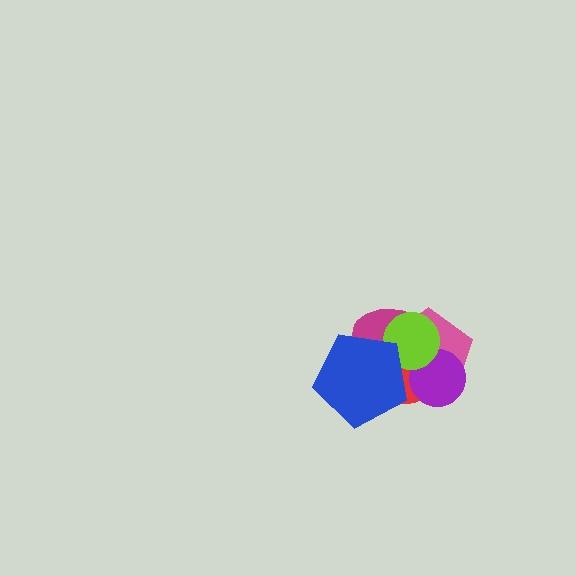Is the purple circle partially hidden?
Yes, it is partially covered by another shape.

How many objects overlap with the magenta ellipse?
5 objects overlap with the magenta ellipse.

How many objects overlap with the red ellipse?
5 objects overlap with the red ellipse.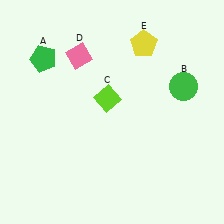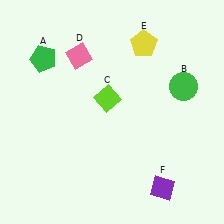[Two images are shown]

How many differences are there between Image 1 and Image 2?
There is 1 difference between the two images.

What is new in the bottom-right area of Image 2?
A purple diamond (F) was added in the bottom-right area of Image 2.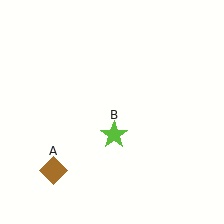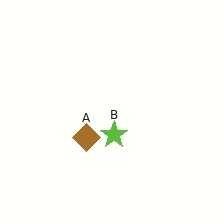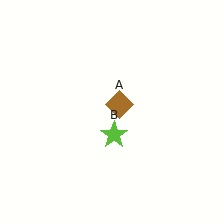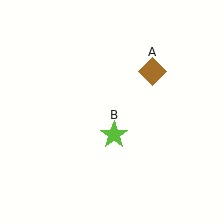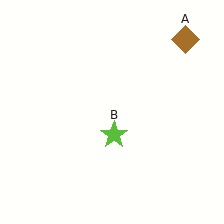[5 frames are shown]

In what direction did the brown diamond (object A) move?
The brown diamond (object A) moved up and to the right.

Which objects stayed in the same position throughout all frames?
Lime star (object B) remained stationary.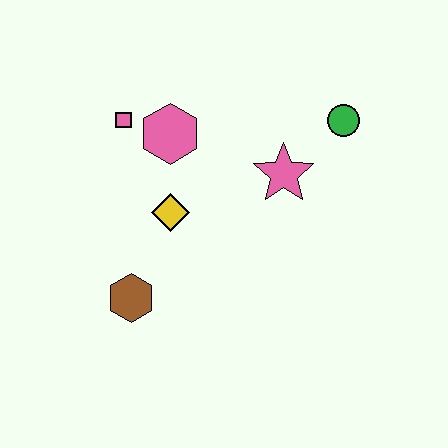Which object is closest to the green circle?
The pink star is closest to the green circle.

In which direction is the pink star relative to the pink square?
The pink star is to the right of the pink square.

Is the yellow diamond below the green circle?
Yes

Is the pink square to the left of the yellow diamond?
Yes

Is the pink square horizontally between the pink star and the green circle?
No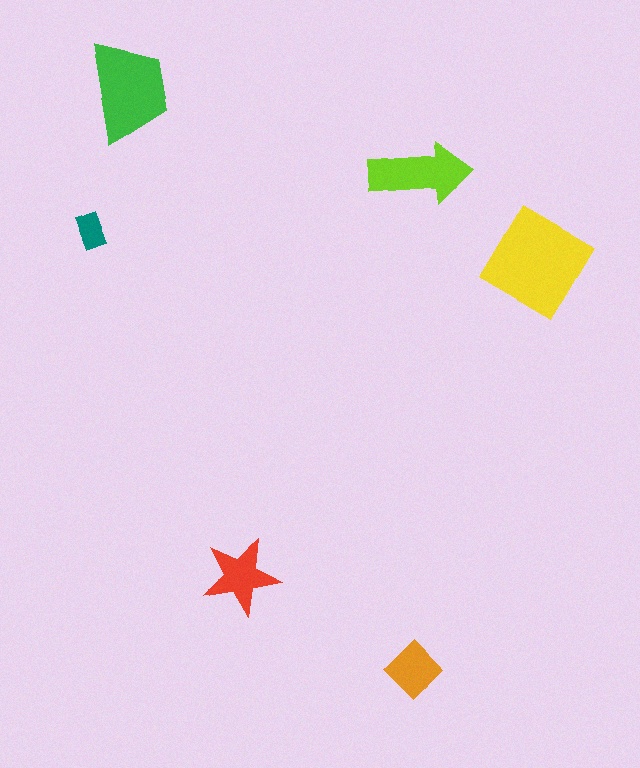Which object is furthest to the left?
The teal rectangle is leftmost.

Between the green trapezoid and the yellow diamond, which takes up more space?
The yellow diamond.